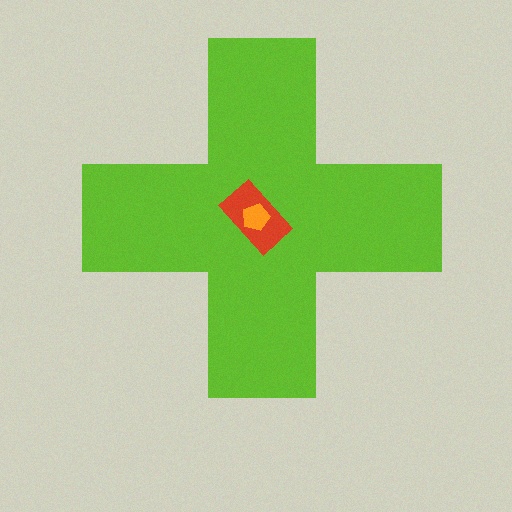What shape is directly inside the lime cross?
The red rectangle.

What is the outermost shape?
The lime cross.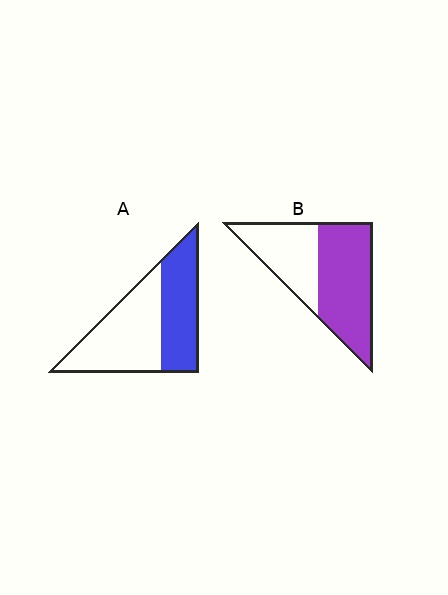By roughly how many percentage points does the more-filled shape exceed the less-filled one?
By roughly 15 percentage points (B over A).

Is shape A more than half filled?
No.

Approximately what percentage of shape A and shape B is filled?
A is approximately 45% and B is approximately 60%.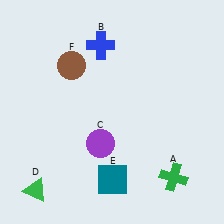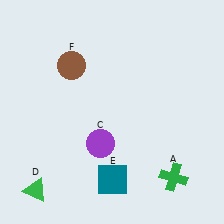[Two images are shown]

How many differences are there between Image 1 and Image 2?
There is 1 difference between the two images.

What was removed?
The blue cross (B) was removed in Image 2.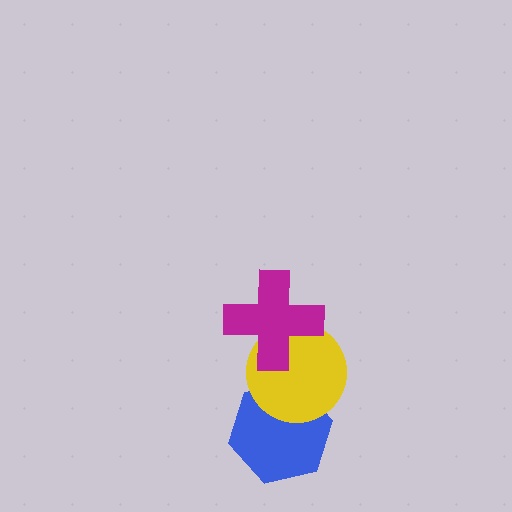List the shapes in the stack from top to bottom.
From top to bottom: the magenta cross, the yellow circle, the blue hexagon.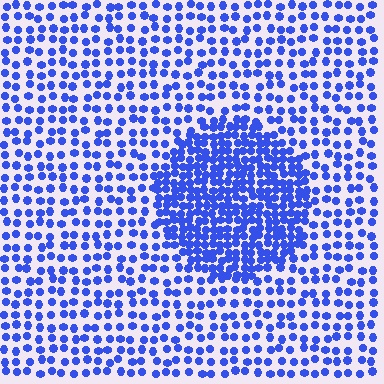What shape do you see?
I see a circle.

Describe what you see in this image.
The image contains small blue elements arranged at two different densities. A circle-shaped region is visible where the elements are more densely packed than the surrounding area.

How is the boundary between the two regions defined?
The boundary is defined by a change in element density (approximately 2.2x ratio). All elements are the same color, size, and shape.